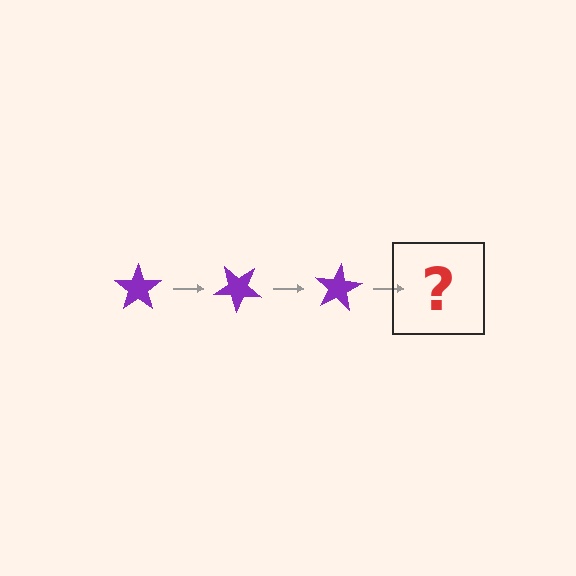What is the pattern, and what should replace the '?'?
The pattern is that the star rotates 40 degrees each step. The '?' should be a purple star rotated 120 degrees.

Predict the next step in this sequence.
The next step is a purple star rotated 120 degrees.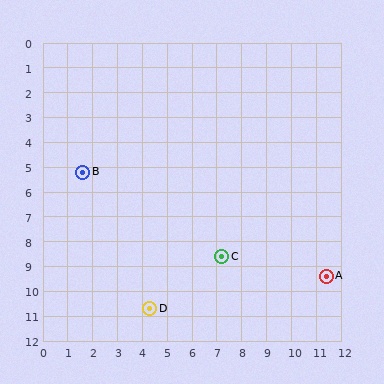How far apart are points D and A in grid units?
Points D and A are about 7.2 grid units apart.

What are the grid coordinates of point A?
Point A is at approximately (11.4, 9.4).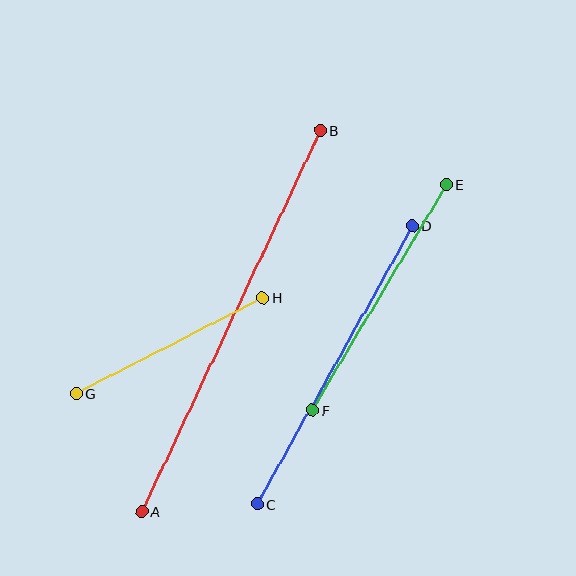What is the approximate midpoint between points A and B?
The midpoint is at approximately (231, 321) pixels.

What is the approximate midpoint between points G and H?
The midpoint is at approximately (169, 346) pixels.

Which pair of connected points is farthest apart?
Points A and B are farthest apart.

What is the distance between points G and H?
The distance is approximately 210 pixels.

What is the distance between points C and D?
The distance is approximately 319 pixels.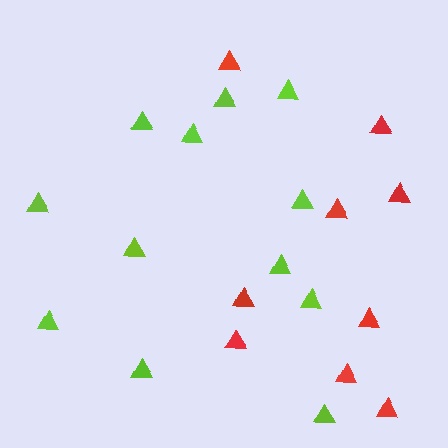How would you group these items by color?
There are 2 groups: one group of red triangles (9) and one group of lime triangles (12).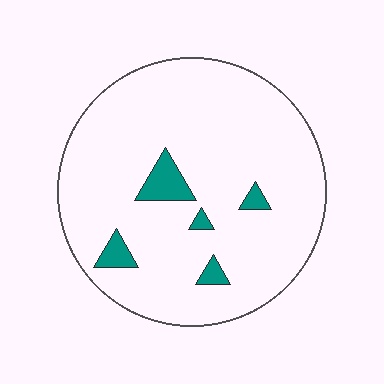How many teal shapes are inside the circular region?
5.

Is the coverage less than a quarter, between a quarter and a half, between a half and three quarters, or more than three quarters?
Less than a quarter.